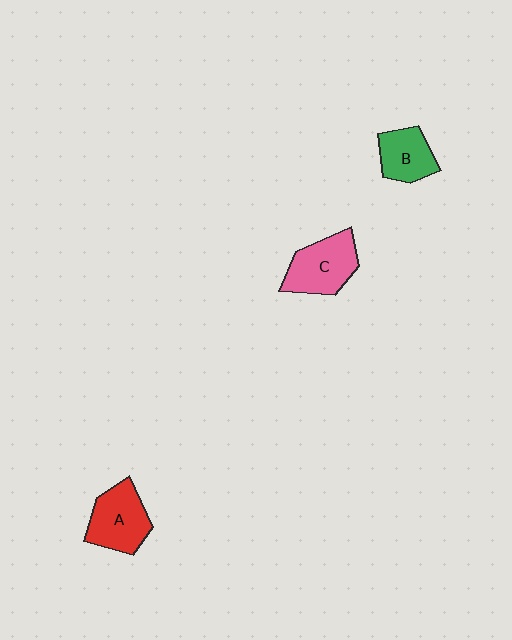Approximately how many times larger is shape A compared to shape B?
Approximately 1.3 times.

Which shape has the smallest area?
Shape B (green).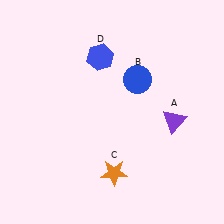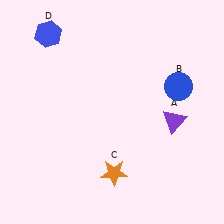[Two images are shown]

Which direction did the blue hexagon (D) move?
The blue hexagon (D) moved left.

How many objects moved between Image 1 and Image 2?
2 objects moved between the two images.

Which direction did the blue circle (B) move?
The blue circle (B) moved right.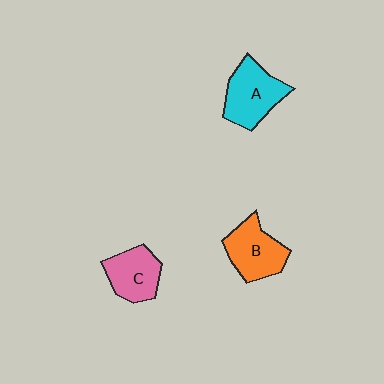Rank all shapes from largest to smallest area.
From largest to smallest: A (cyan), B (orange), C (pink).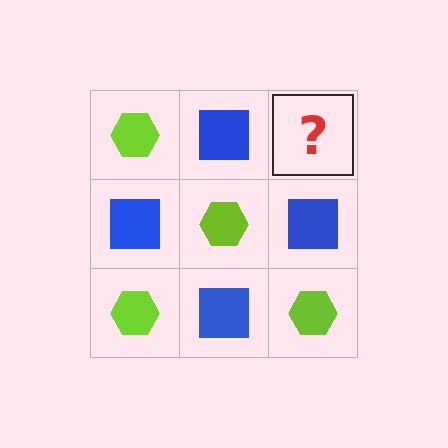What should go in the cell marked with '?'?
The missing cell should contain a lime hexagon.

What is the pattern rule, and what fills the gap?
The rule is that it alternates lime hexagon and blue square in a checkerboard pattern. The gap should be filled with a lime hexagon.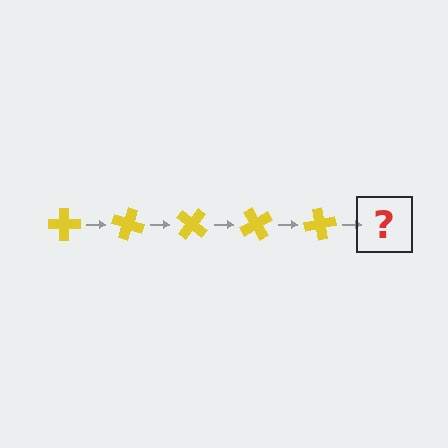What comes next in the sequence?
The next element should be a yellow cross rotated 100 degrees.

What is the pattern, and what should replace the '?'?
The pattern is that the cross rotates 20 degrees each step. The '?' should be a yellow cross rotated 100 degrees.